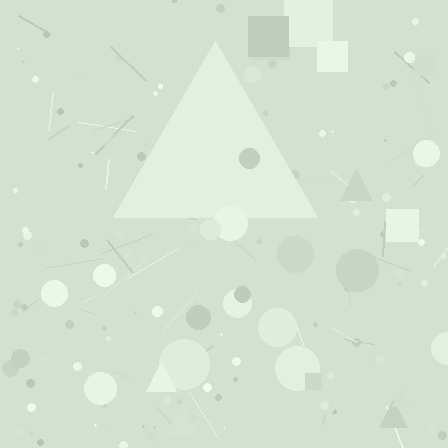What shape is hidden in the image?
A triangle is hidden in the image.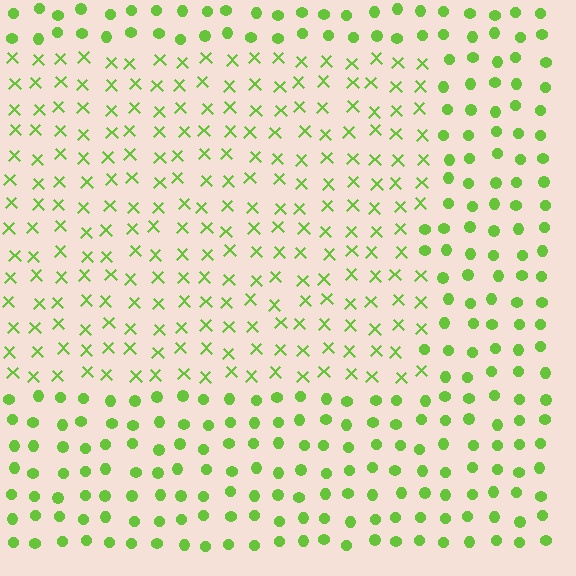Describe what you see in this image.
The image is filled with small lime elements arranged in a uniform grid. A rectangle-shaped region contains X marks, while the surrounding area contains circles. The boundary is defined purely by the change in element shape.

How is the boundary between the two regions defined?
The boundary is defined by a change in element shape: X marks inside vs. circles outside. All elements share the same color and spacing.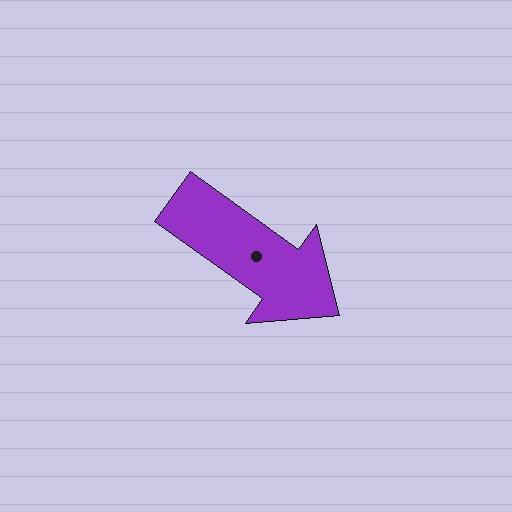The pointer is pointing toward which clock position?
Roughly 4 o'clock.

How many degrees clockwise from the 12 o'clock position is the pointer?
Approximately 126 degrees.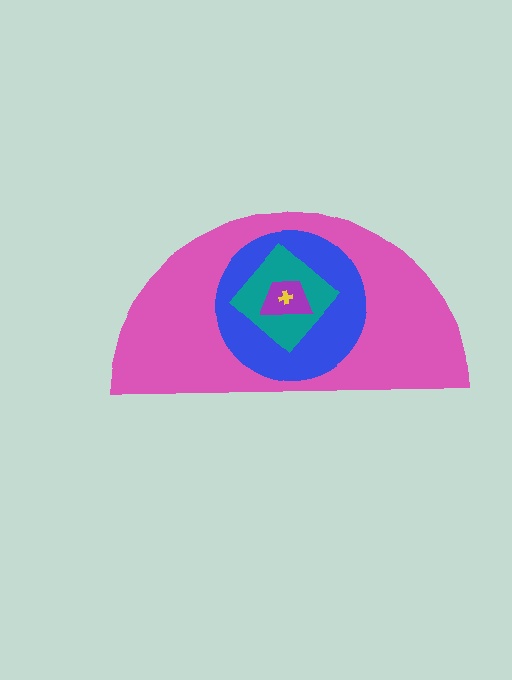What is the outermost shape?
The pink semicircle.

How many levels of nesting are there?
5.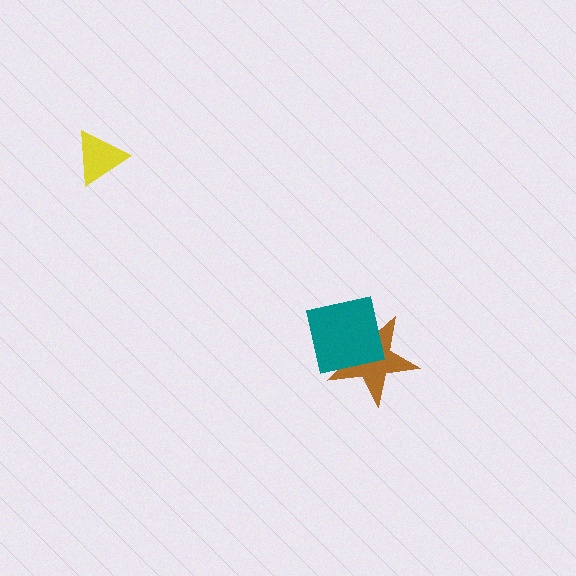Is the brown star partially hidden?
Yes, it is partially covered by another shape.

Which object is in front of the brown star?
The teal square is in front of the brown star.